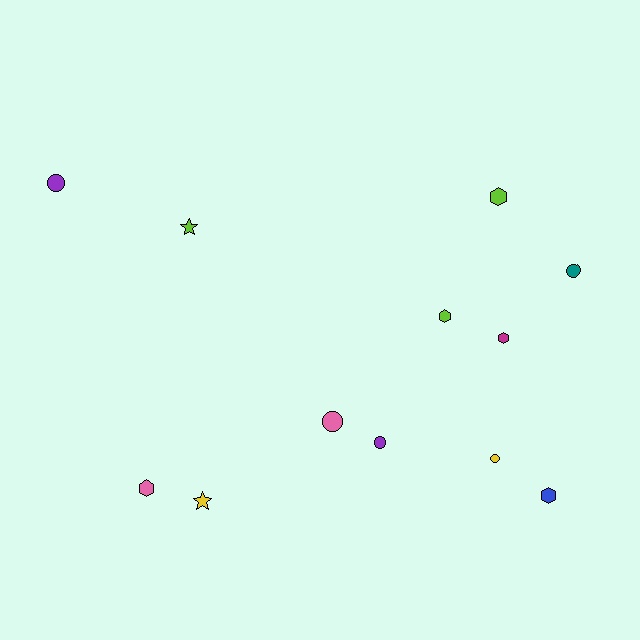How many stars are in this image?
There are 2 stars.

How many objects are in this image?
There are 12 objects.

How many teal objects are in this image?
There is 1 teal object.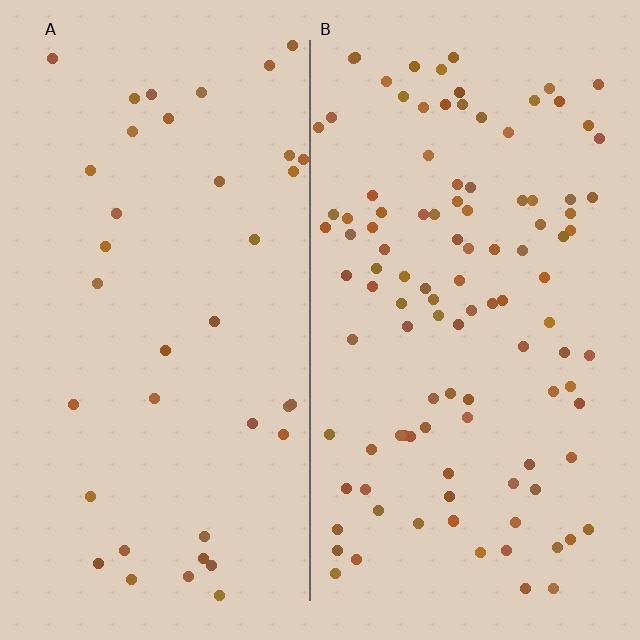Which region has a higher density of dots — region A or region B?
B (the right).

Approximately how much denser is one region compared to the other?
Approximately 2.9× — region B over region A.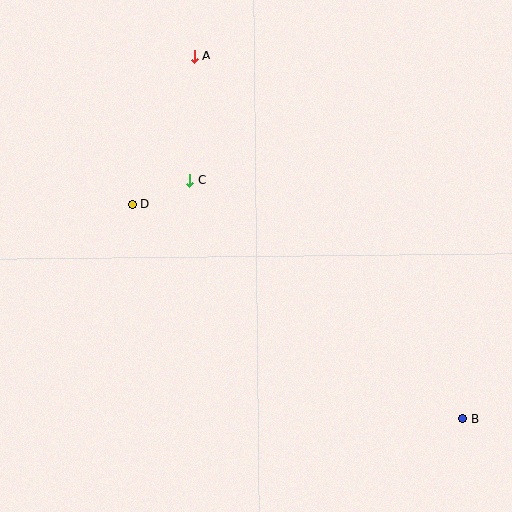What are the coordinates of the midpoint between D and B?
The midpoint between D and B is at (297, 311).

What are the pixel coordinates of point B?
Point B is at (462, 419).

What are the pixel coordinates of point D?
Point D is at (133, 204).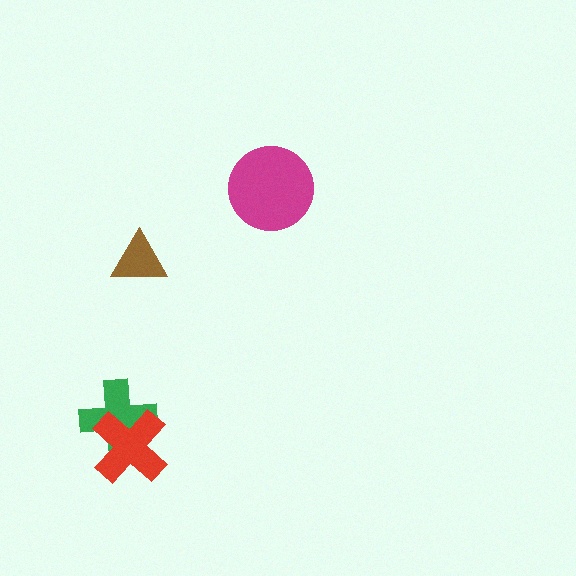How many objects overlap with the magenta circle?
0 objects overlap with the magenta circle.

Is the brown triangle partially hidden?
No, no other shape covers it.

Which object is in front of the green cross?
The red cross is in front of the green cross.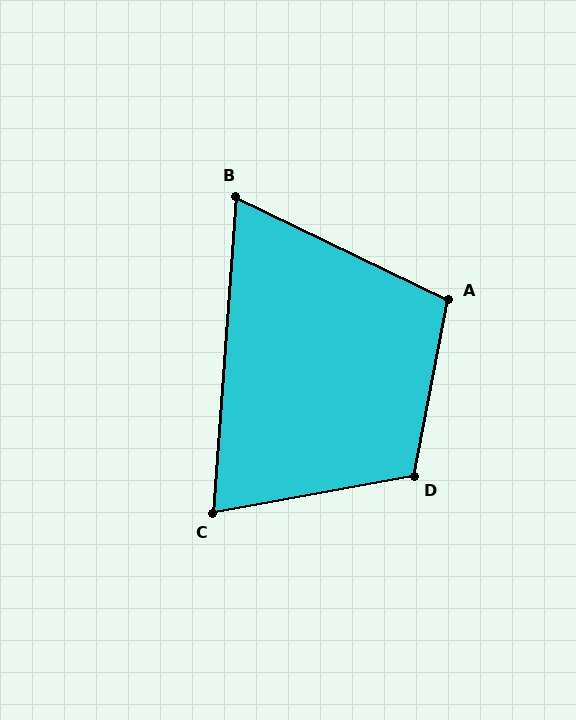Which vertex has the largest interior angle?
D, at approximately 111 degrees.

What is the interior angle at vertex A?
Approximately 105 degrees (obtuse).